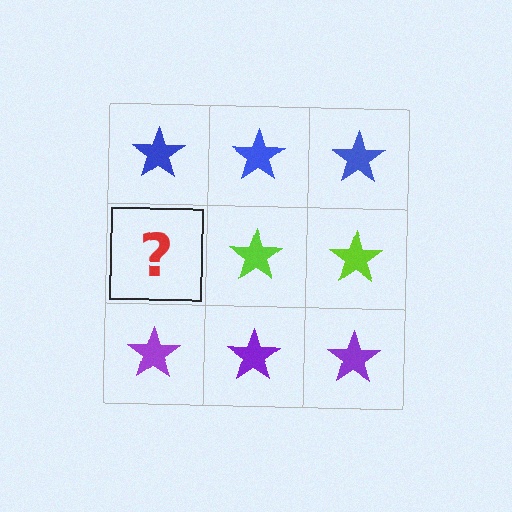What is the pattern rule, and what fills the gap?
The rule is that each row has a consistent color. The gap should be filled with a lime star.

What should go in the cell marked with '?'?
The missing cell should contain a lime star.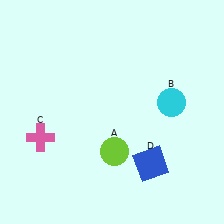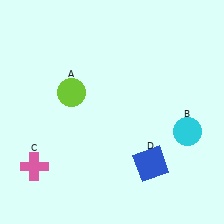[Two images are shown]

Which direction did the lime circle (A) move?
The lime circle (A) moved up.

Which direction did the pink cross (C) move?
The pink cross (C) moved down.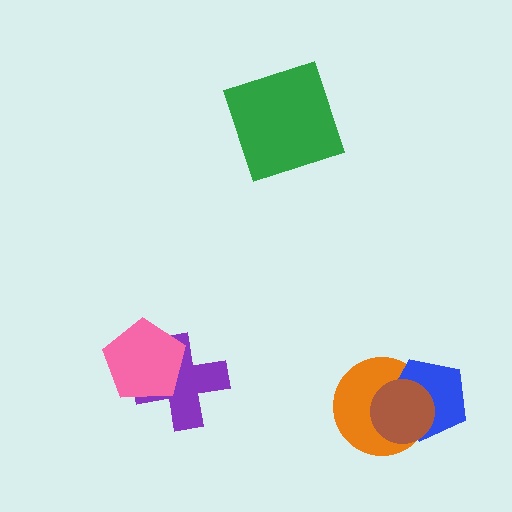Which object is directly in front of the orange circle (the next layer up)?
The blue pentagon is directly in front of the orange circle.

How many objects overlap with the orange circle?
2 objects overlap with the orange circle.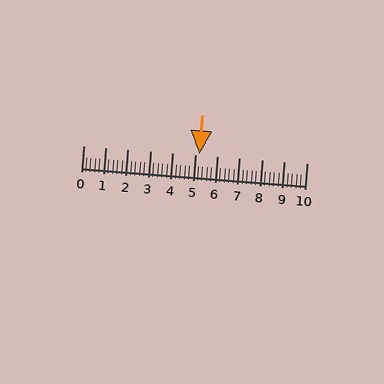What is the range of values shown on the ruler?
The ruler shows values from 0 to 10.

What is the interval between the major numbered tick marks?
The major tick marks are spaced 1 units apart.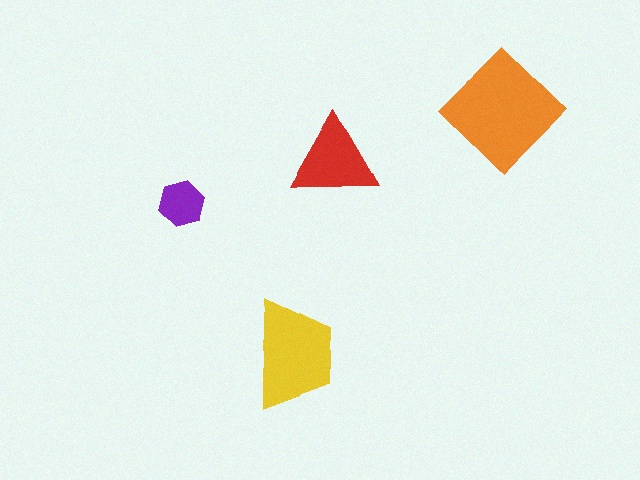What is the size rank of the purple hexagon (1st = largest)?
4th.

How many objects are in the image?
There are 4 objects in the image.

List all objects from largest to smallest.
The orange diamond, the yellow trapezoid, the red triangle, the purple hexagon.